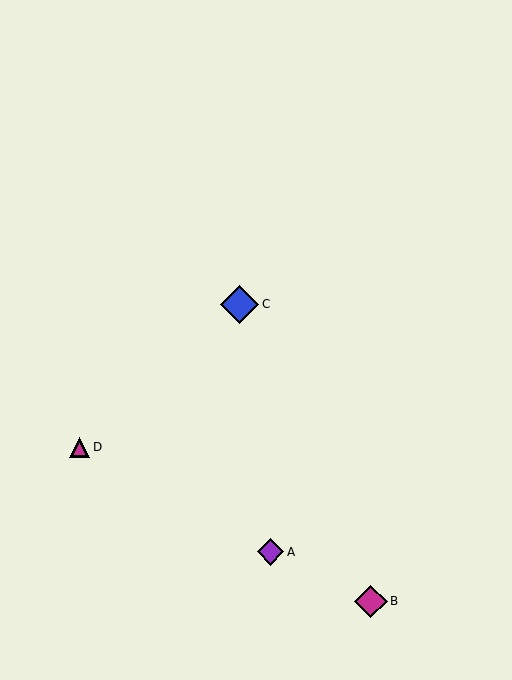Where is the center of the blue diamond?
The center of the blue diamond is at (240, 304).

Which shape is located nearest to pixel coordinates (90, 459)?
The magenta triangle (labeled D) at (80, 447) is nearest to that location.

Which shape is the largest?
The blue diamond (labeled C) is the largest.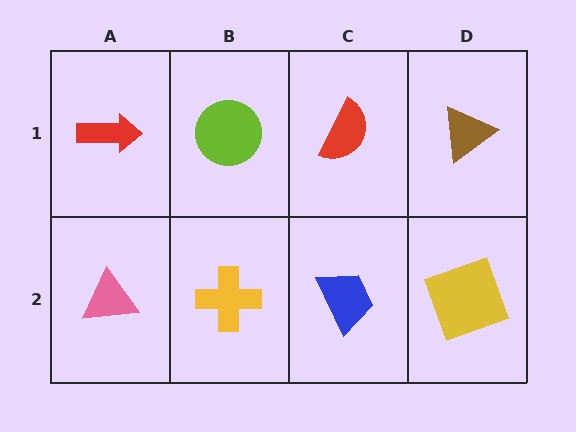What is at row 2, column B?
A yellow cross.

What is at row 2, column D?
A yellow square.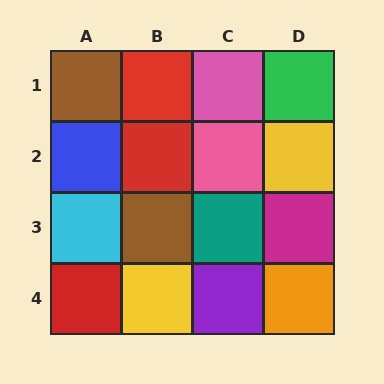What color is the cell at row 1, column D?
Green.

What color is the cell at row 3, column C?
Teal.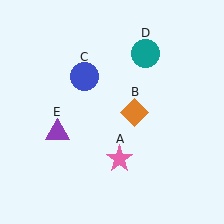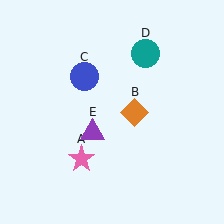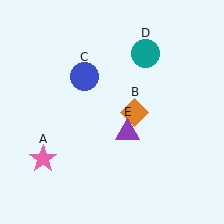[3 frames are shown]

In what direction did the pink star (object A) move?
The pink star (object A) moved left.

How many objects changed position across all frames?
2 objects changed position: pink star (object A), purple triangle (object E).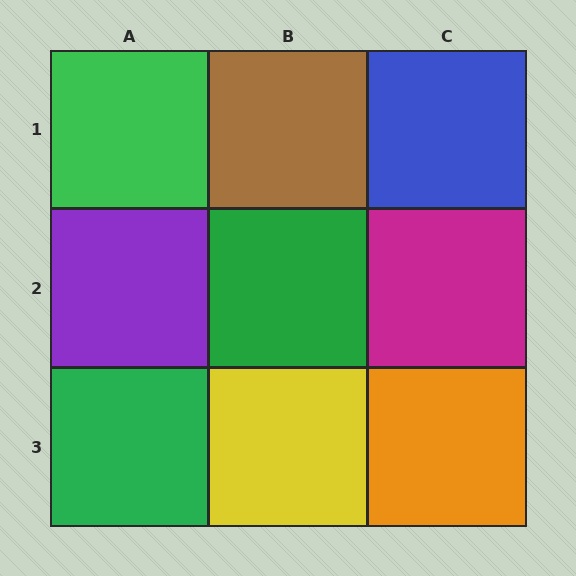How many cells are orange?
1 cell is orange.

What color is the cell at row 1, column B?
Brown.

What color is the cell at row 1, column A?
Green.